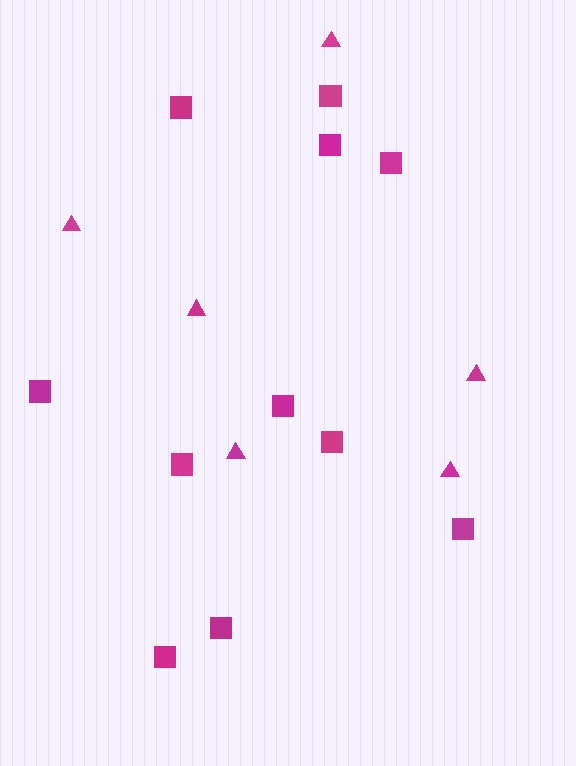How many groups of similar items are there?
There are 2 groups: one group of squares (11) and one group of triangles (6).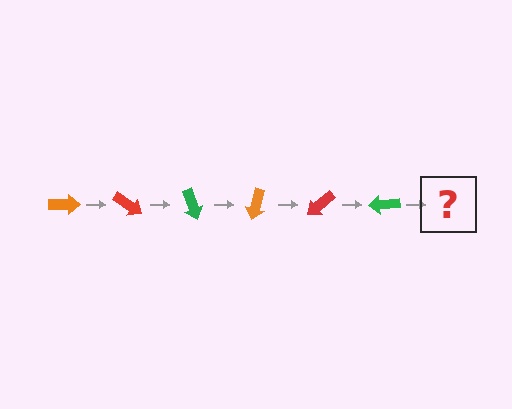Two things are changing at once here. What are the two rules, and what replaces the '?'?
The two rules are that it rotates 35 degrees each step and the color cycles through orange, red, and green. The '?' should be an orange arrow, rotated 210 degrees from the start.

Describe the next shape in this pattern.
It should be an orange arrow, rotated 210 degrees from the start.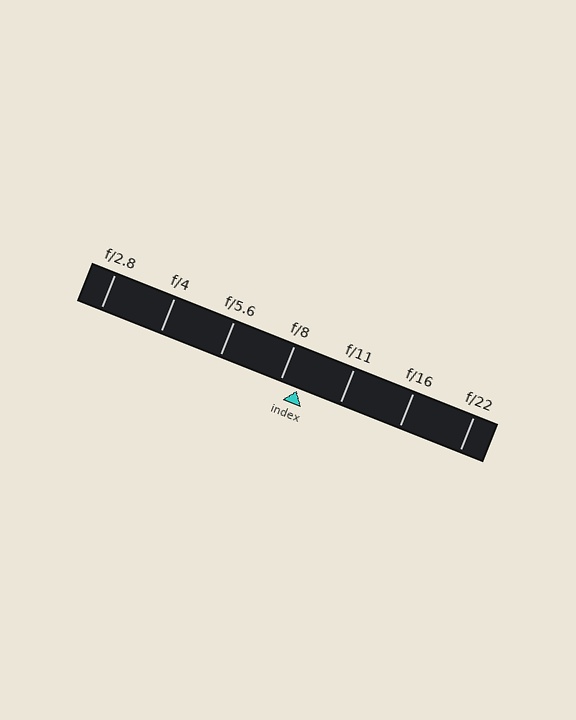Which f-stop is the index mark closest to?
The index mark is closest to f/8.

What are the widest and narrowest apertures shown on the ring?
The widest aperture shown is f/2.8 and the narrowest is f/22.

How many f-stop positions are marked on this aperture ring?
There are 7 f-stop positions marked.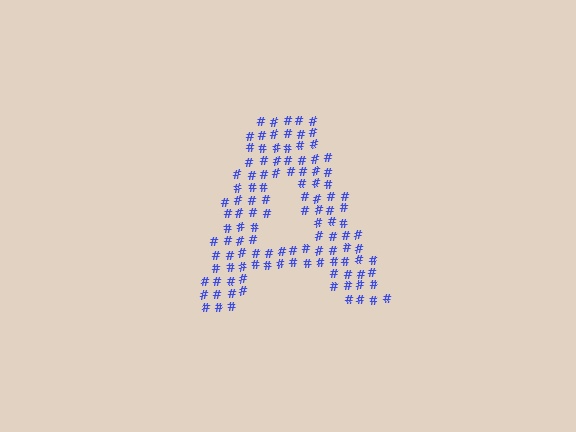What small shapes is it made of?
It is made of small hash symbols.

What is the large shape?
The large shape is the letter A.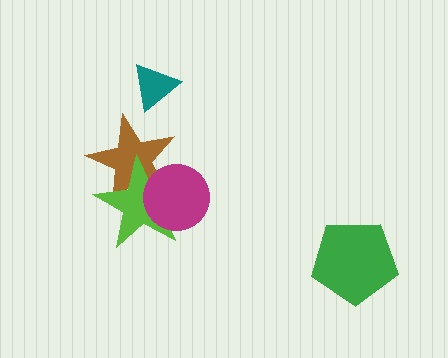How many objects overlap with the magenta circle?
2 objects overlap with the magenta circle.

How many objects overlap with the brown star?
2 objects overlap with the brown star.